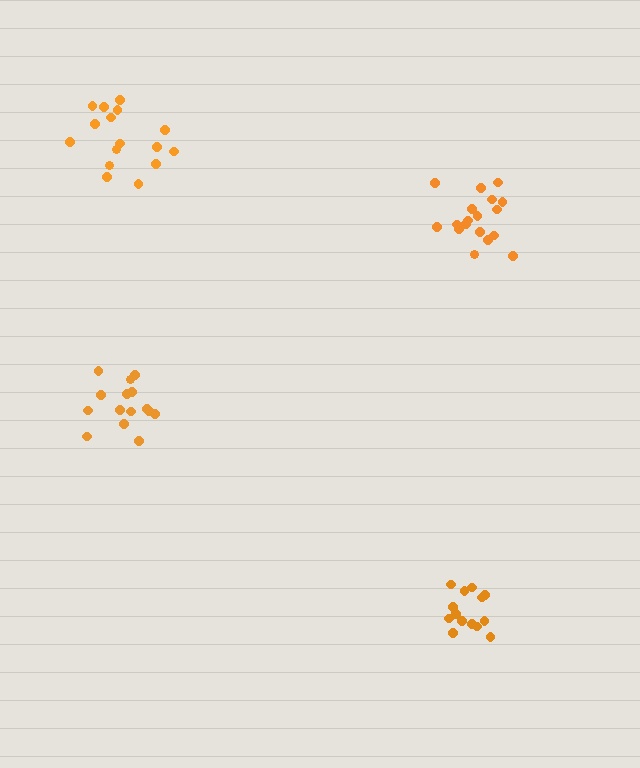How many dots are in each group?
Group 1: 18 dots, Group 2: 15 dots, Group 3: 14 dots, Group 4: 16 dots (63 total).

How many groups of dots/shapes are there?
There are 4 groups.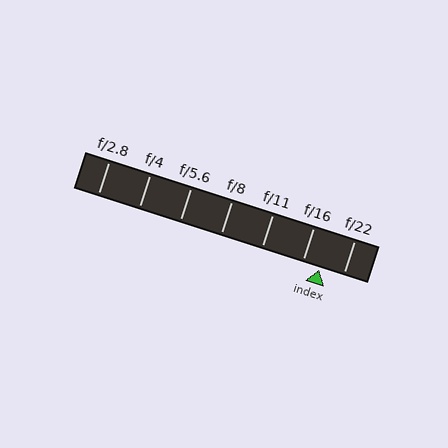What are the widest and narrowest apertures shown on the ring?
The widest aperture shown is f/2.8 and the narrowest is f/22.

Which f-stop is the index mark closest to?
The index mark is closest to f/16.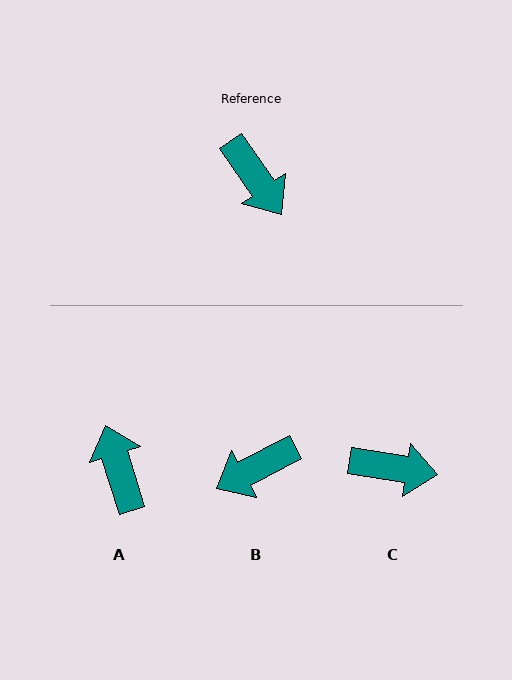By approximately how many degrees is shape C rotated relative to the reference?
Approximately 45 degrees counter-clockwise.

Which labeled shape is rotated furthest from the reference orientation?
A, about 162 degrees away.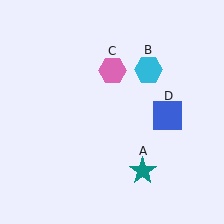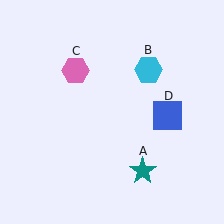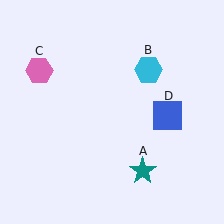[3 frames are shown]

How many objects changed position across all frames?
1 object changed position: pink hexagon (object C).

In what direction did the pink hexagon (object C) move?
The pink hexagon (object C) moved left.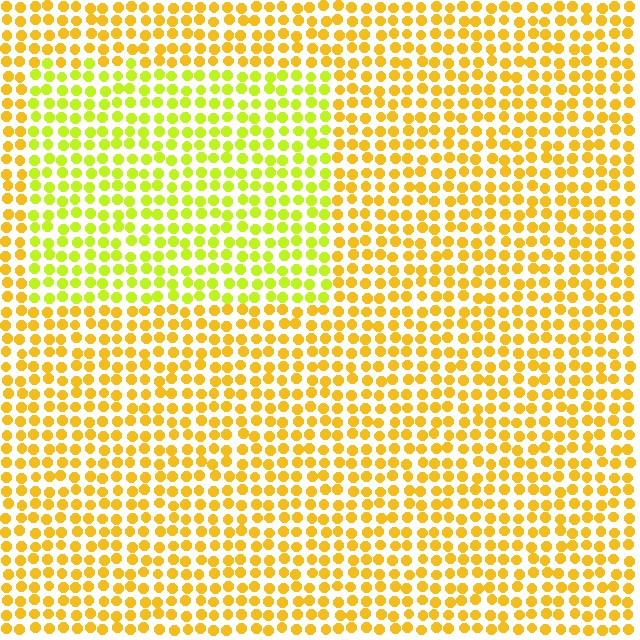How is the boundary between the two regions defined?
The boundary is defined purely by a slight shift in hue (about 31 degrees). Spacing, size, and orientation are identical on both sides.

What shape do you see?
I see a rectangle.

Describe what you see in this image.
The image is filled with small yellow elements in a uniform arrangement. A rectangle-shaped region is visible where the elements are tinted to a slightly different hue, forming a subtle color boundary.